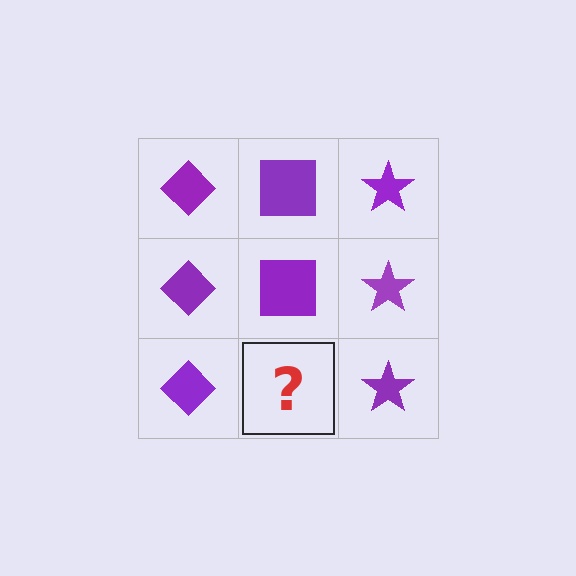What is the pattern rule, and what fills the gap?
The rule is that each column has a consistent shape. The gap should be filled with a purple square.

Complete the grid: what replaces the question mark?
The question mark should be replaced with a purple square.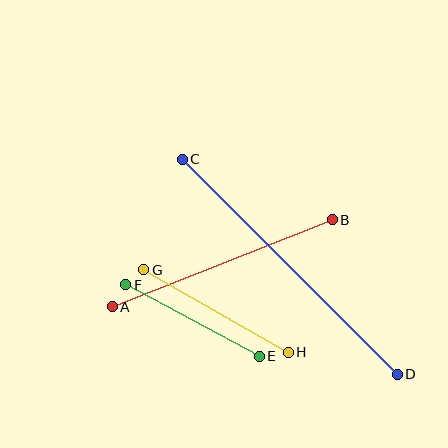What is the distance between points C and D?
The distance is approximately 304 pixels.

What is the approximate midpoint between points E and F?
The midpoint is at approximately (193, 321) pixels.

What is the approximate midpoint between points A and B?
The midpoint is at approximately (222, 263) pixels.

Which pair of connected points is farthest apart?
Points C and D are farthest apart.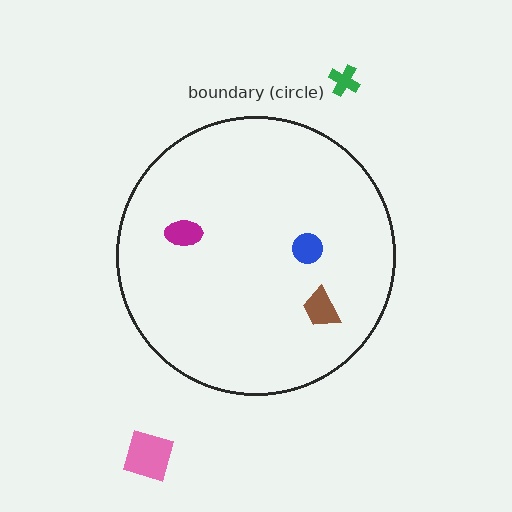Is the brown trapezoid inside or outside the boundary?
Inside.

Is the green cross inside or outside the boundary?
Outside.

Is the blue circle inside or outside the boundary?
Inside.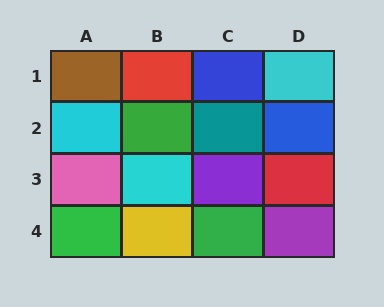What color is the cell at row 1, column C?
Blue.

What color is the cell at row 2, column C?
Teal.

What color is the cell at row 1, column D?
Cyan.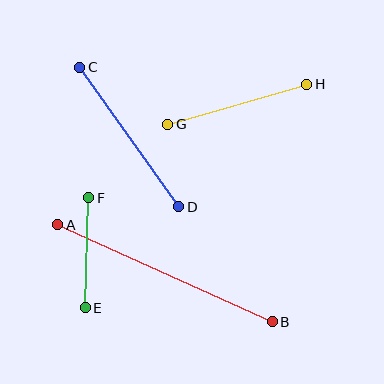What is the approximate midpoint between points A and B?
The midpoint is at approximately (165, 273) pixels.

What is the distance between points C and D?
The distance is approximately 171 pixels.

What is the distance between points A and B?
The distance is approximately 236 pixels.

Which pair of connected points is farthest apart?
Points A and B are farthest apart.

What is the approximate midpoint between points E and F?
The midpoint is at approximately (87, 253) pixels.